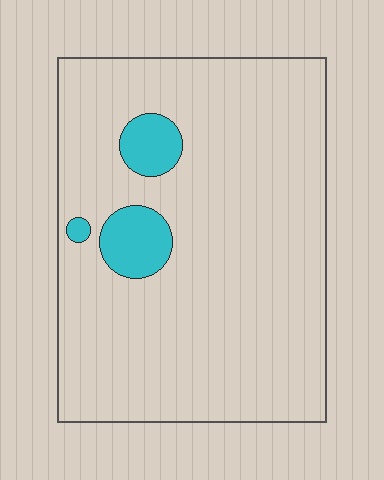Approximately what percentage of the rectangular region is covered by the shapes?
Approximately 10%.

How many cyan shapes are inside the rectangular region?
3.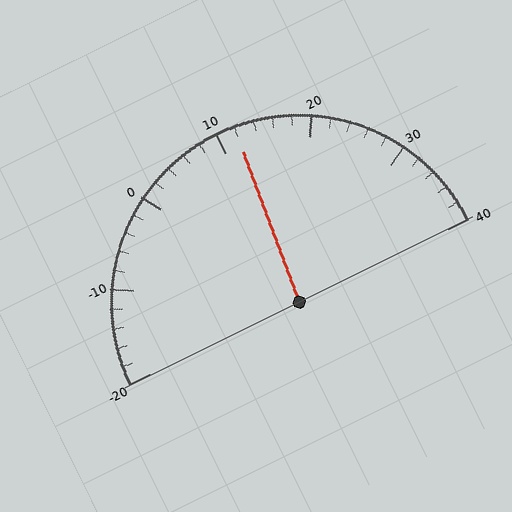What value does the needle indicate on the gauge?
The needle indicates approximately 12.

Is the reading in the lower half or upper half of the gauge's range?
The reading is in the upper half of the range (-20 to 40).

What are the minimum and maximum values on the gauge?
The gauge ranges from -20 to 40.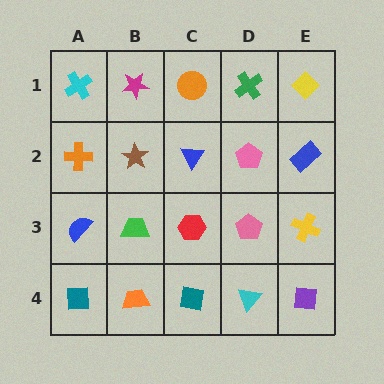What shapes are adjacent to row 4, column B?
A green trapezoid (row 3, column B), a teal square (row 4, column A), a teal square (row 4, column C).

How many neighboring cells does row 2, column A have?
3.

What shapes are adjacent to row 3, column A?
An orange cross (row 2, column A), a teal square (row 4, column A), a green trapezoid (row 3, column B).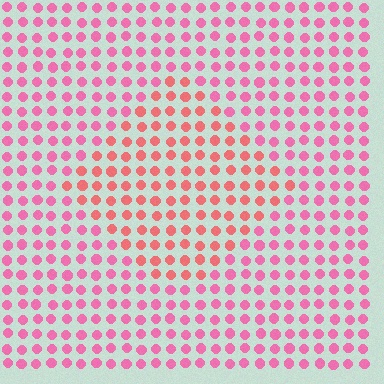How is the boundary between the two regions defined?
The boundary is defined purely by a slight shift in hue (about 28 degrees). Spacing, size, and orientation are identical on both sides.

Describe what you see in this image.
The image is filled with small pink elements in a uniform arrangement. A diamond-shaped region is visible where the elements are tinted to a slightly different hue, forming a subtle color boundary.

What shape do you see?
I see a diamond.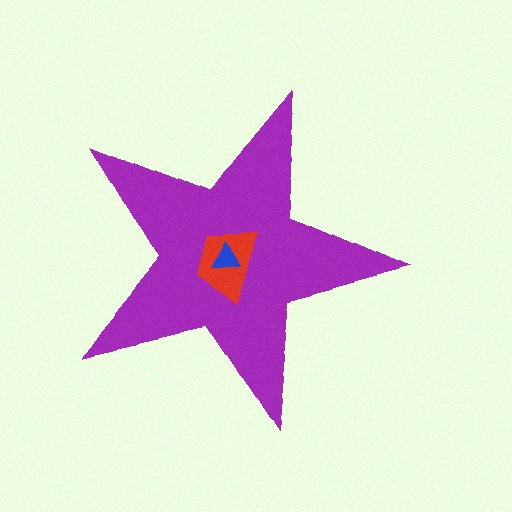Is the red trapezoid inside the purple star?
Yes.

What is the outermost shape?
The purple star.